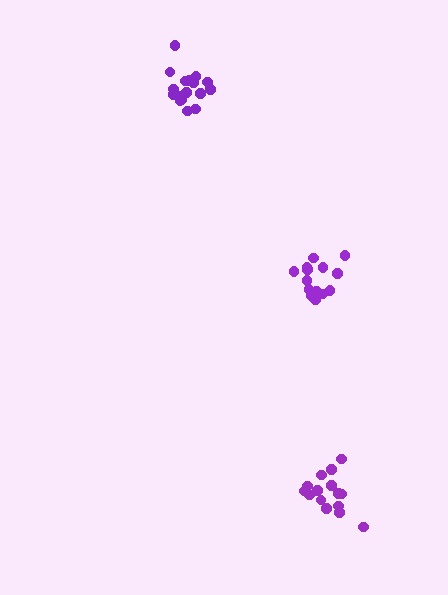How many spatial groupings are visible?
There are 3 spatial groupings.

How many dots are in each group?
Group 1: 15 dots, Group 2: 15 dots, Group 3: 17 dots (47 total).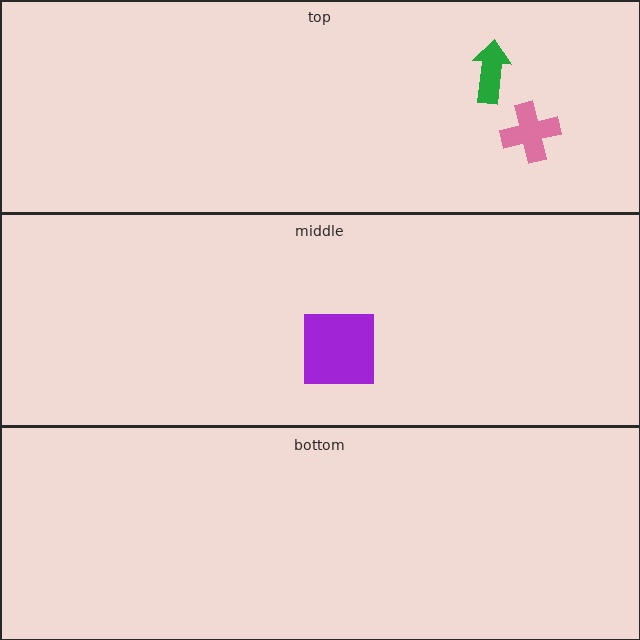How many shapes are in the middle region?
1.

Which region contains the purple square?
The middle region.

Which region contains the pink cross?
The top region.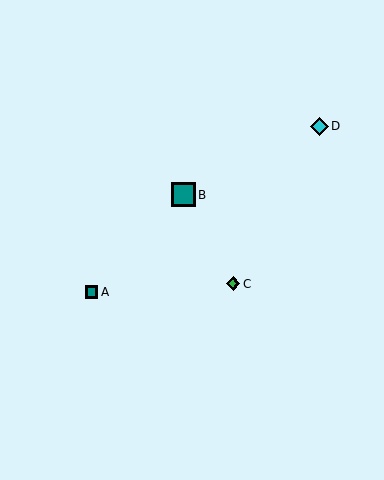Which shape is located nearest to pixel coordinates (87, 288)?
The teal square (labeled A) at (92, 292) is nearest to that location.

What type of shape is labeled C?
Shape C is a green diamond.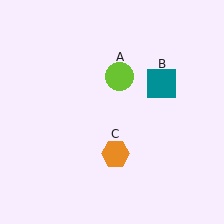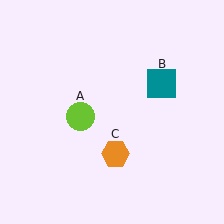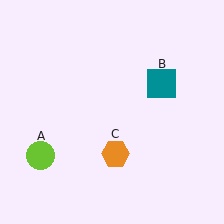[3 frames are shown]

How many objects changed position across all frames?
1 object changed position: lime circle (object A).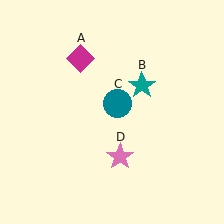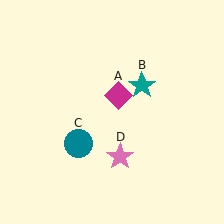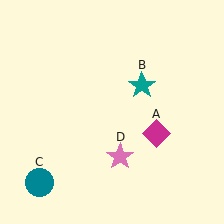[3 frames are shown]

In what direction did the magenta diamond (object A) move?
The magenta diamond (object A) moved down and to the right.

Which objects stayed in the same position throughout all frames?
Teal star (object B) and pink star (object D) remained stationary.